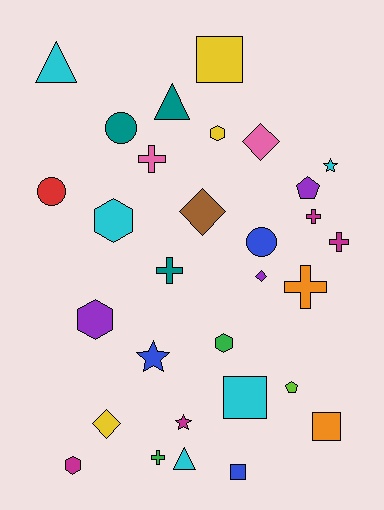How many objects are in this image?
There are 30 objects.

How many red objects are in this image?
There is 1 red object.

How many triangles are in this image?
There are 3 triangles.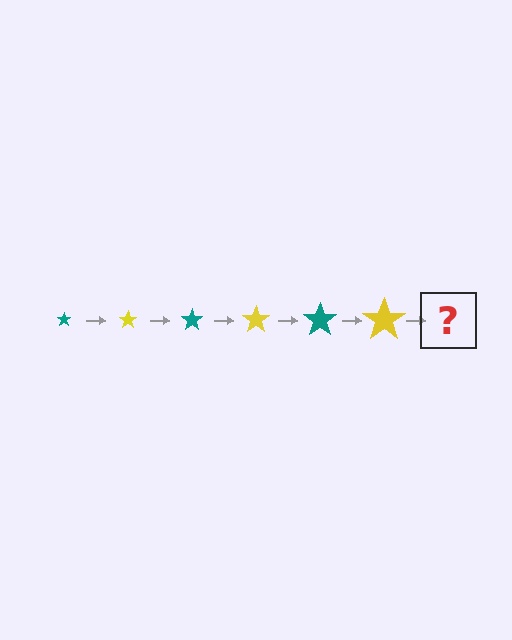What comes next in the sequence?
The next element should be a teal star, larger than the previous one.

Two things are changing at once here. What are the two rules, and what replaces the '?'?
The two rules are that the star grows larger each step and the color cycles through teal and yellow. The '?' should be a teal star, larger than the previous one.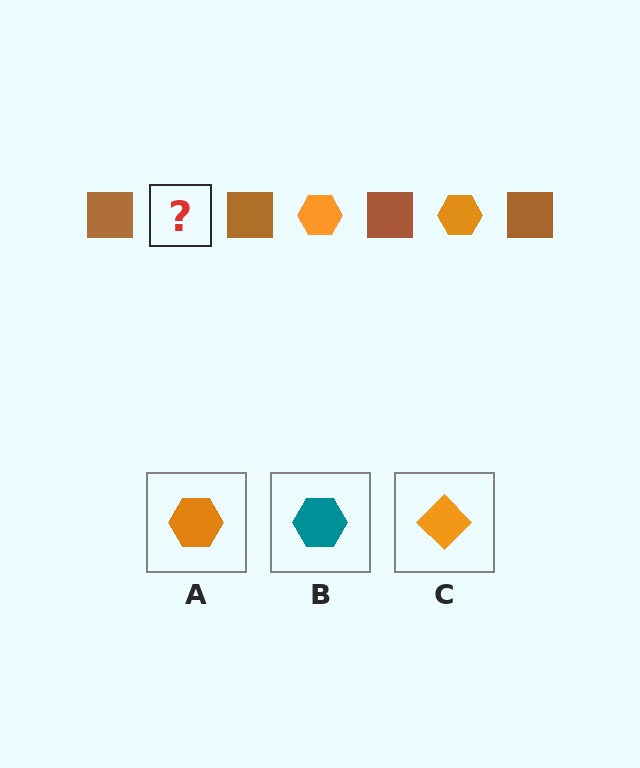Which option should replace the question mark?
Option A.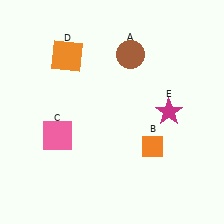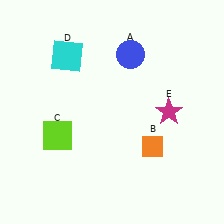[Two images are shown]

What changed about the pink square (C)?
In Image 1, C is pink. In Image 2, it changed to lime.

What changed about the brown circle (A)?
In Image 1, A is brown. In Image 2, it changed to blue.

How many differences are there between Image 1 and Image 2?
There are 3 differences between the two images.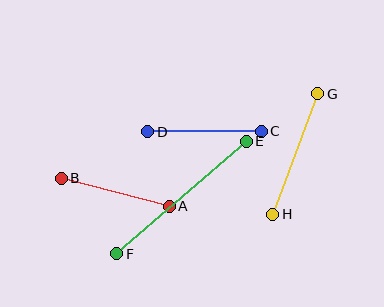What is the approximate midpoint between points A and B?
The midpoint is at approximately (115, 192) pixels.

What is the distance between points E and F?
The distance is approximately 172 pixels.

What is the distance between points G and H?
The distance is approximately 129 pixels.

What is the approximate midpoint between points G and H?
The midpoint is at approximately (295, 154) pixels.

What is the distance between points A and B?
The distance is approximately 112 pixels.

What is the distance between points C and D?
The distance is approximately 114 pixels.